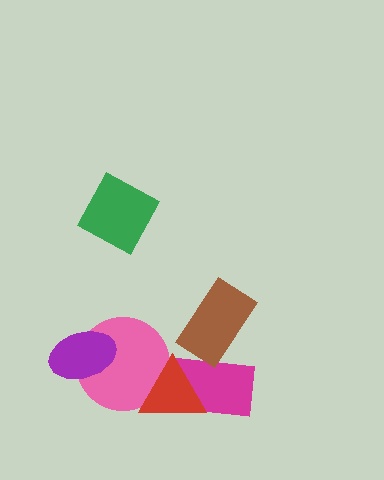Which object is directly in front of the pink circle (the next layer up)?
The purple ellipse is directly in front of the pink circle.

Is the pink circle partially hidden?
Yes, it is partially covered by another shape.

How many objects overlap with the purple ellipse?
1 object overlaps with the purple ellipse.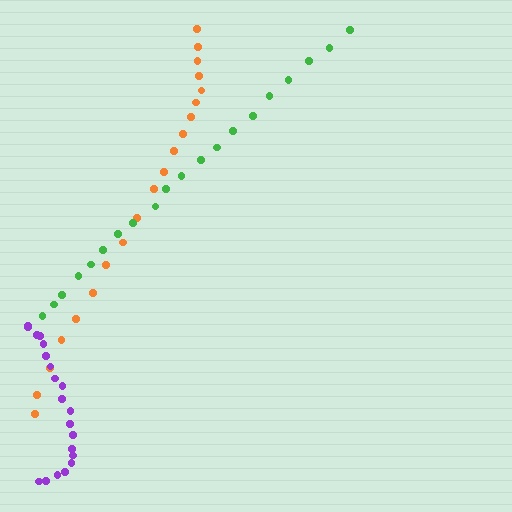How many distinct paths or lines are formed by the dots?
There are 3 distinct paths.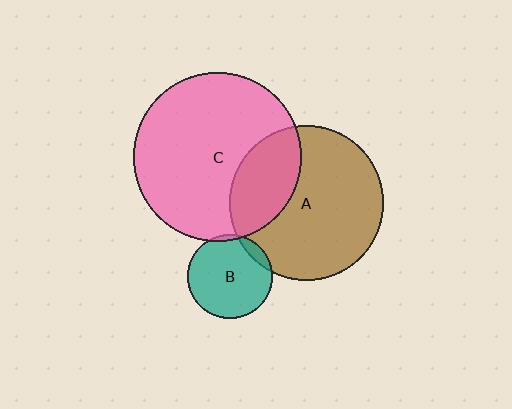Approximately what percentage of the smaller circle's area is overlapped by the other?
Approximately 5%.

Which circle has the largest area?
Circle C (pink).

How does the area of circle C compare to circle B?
Approximately 4.0 times.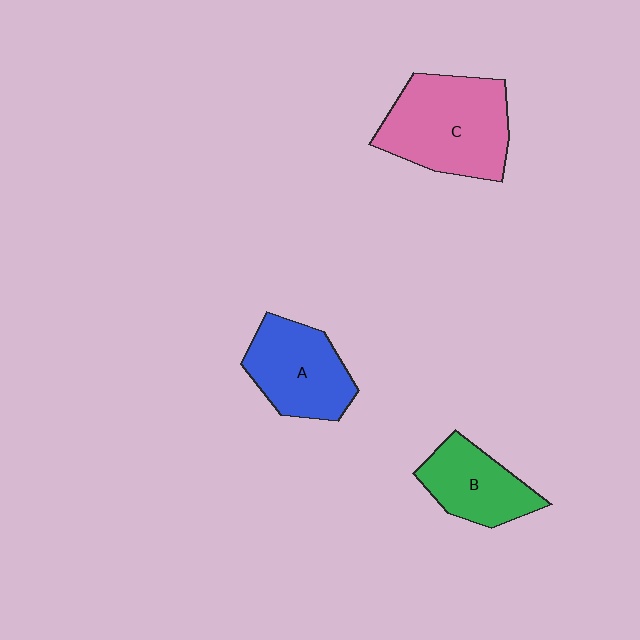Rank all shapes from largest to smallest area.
From largest to smallest: C (pink), A (blue), B (green).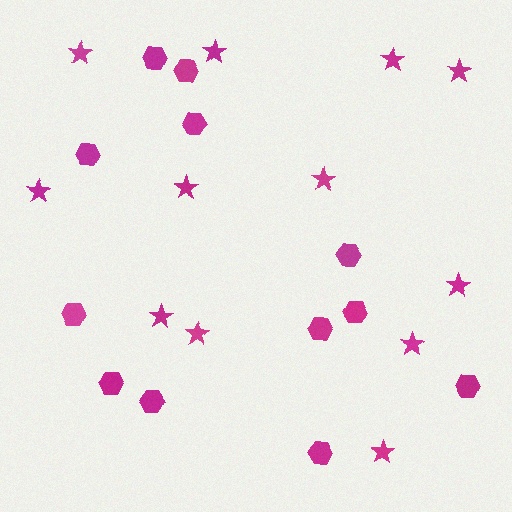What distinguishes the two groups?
There are 2 groups: one group of hexagons (12) and one group of stars (12).